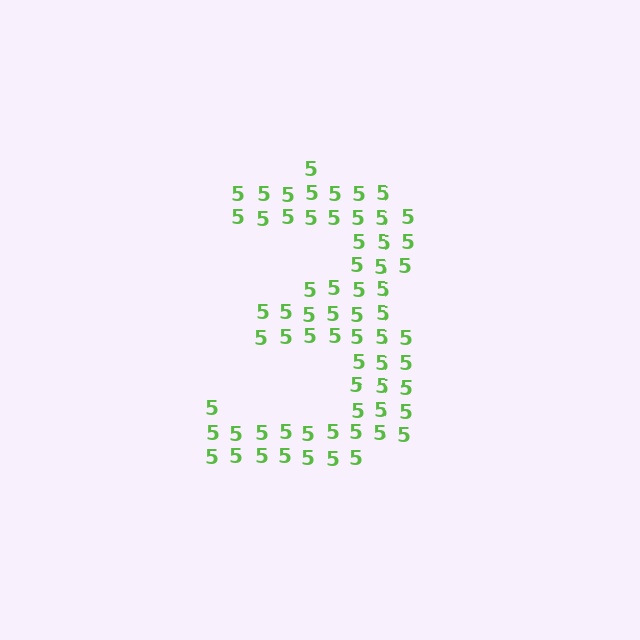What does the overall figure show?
The overall figure shows the digit 3.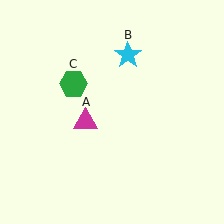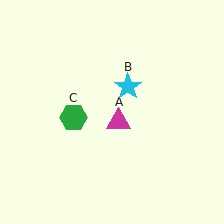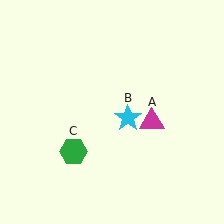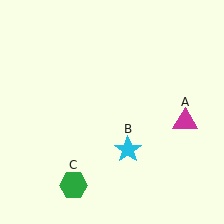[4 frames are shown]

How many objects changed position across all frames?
3 objects changed position: magenta triangle (object A), cyan star (object B), green hexagon (object C).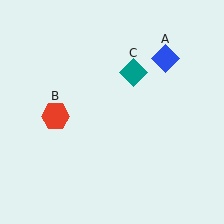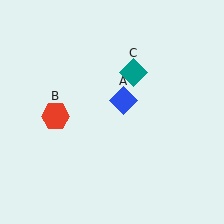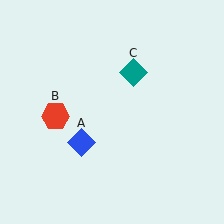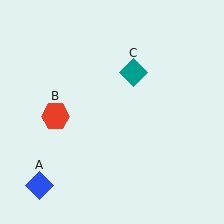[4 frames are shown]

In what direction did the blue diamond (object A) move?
The blue diamond (object A) moved down and to the left.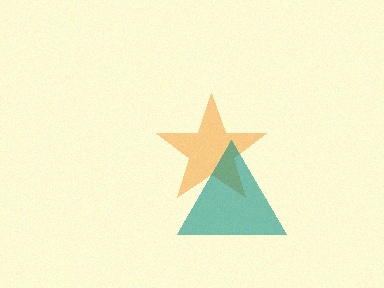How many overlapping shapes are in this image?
There are 2 overlapping shapes in the image.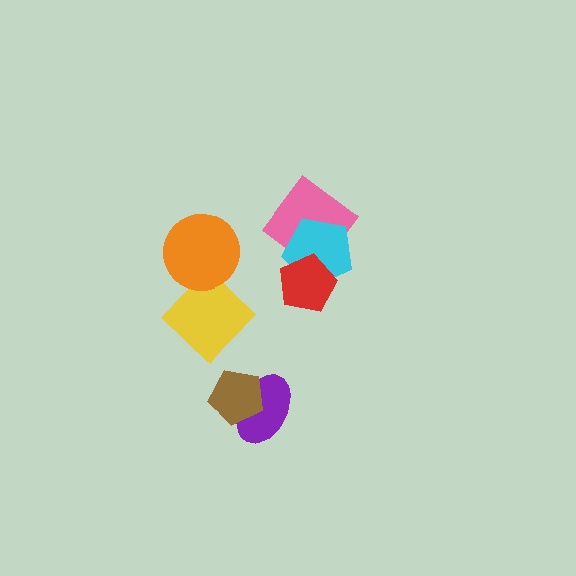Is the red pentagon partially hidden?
No, no other shape covers it.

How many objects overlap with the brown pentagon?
1 object overlaps with the brown pentagon.